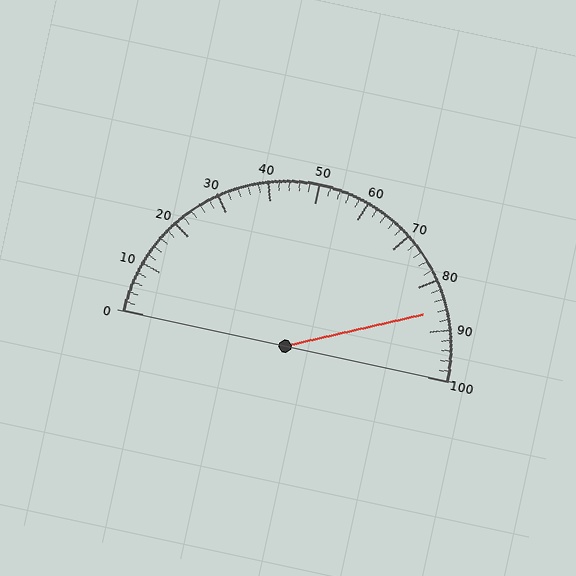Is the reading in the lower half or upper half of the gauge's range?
The reading is in the upper half of the range (0 to 100).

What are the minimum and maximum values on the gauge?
The gauge ranges from 0 to 100.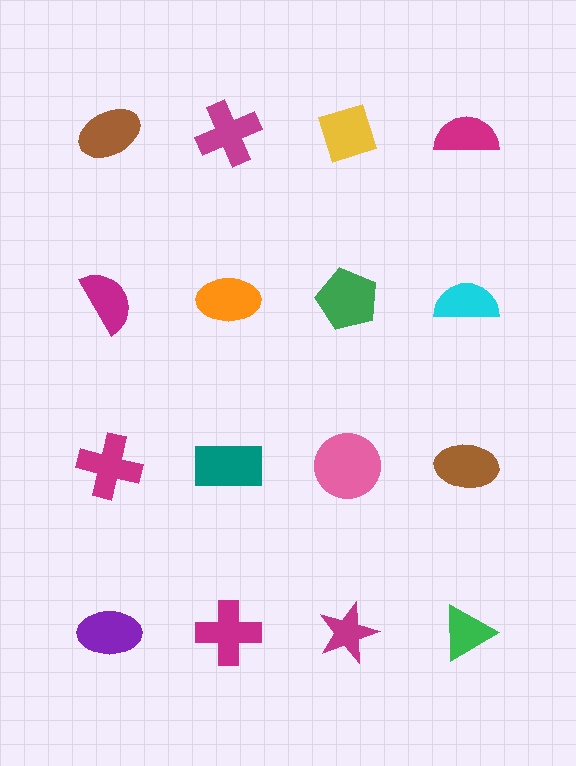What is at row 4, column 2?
A magenta cross.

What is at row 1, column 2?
A magenta cross.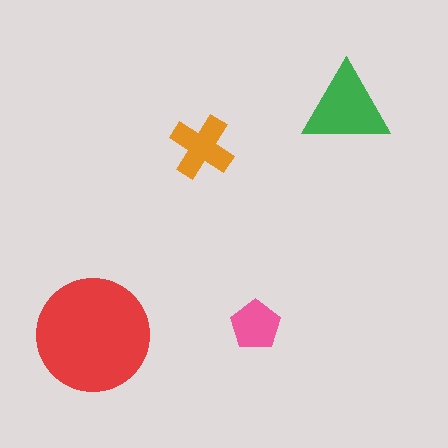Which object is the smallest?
The pink pentagon.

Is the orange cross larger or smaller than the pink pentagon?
Larger.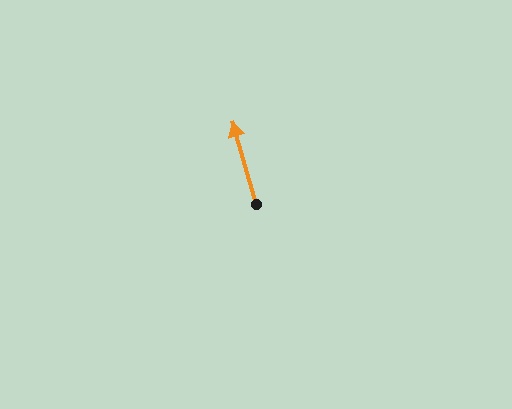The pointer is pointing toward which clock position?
Roughly 11 o'clock.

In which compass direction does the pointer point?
North.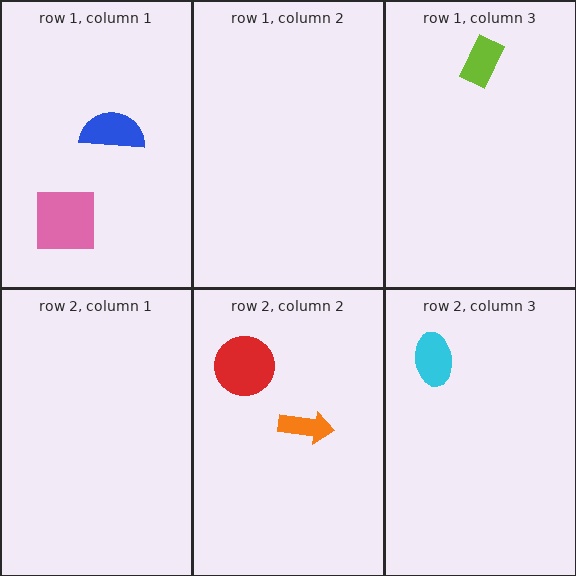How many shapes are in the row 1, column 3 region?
1.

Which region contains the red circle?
The row 2, column 2 region.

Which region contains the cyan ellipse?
The row 2, column 3 region.